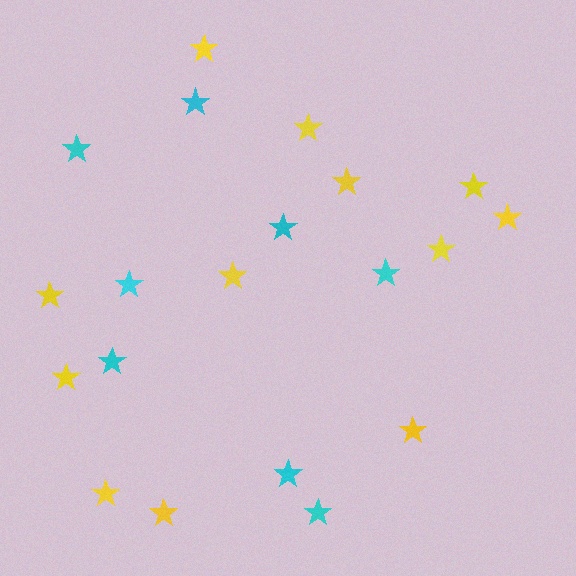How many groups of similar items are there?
There are 2 groups: one group of yellow stars (12) and one group of cyan stars (8).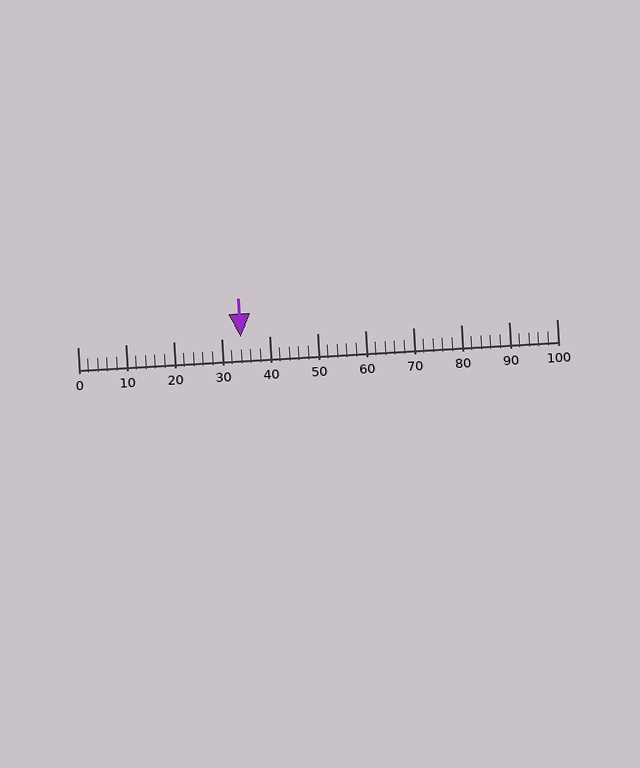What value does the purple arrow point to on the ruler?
The purple arrow points to approximately 34.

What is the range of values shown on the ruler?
The ruler shows values from 0 to 100.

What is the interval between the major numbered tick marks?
The major tick marks are spaced 10 units apart.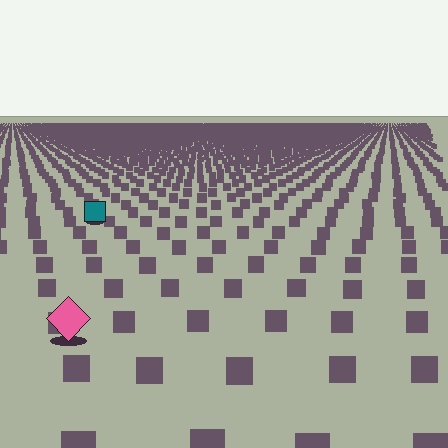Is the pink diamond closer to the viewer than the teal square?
Yes. The pink diamond is closer — you can tell from the texture gradient: the ground texture is coarser near it.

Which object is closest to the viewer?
The pink diamond is closest. The texture marks near it are larger and more spread out.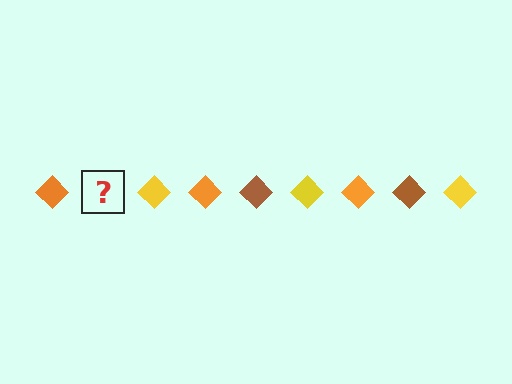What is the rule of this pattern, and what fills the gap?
The rule is that the pattern cycles through orange, brown, yellow diamonds. The gap should be filled with a brown diamond.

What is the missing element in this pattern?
The missing element is a brown diamond.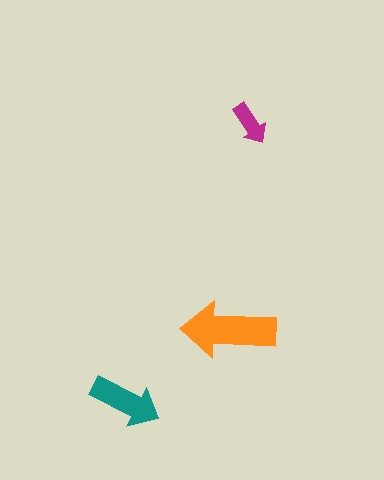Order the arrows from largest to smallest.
the orange one, the teal one, the magenta one.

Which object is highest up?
The magenta arrow is topmost.